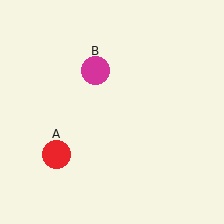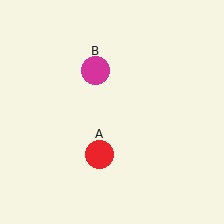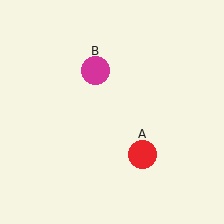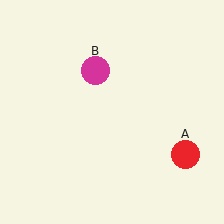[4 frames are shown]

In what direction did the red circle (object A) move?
The red circle (object A) moved right.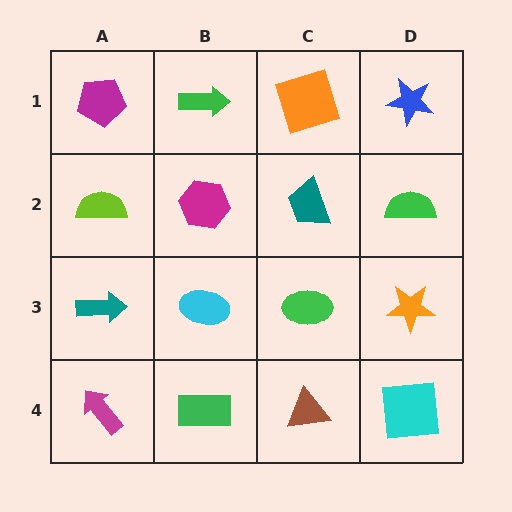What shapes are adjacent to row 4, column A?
A teal arrow (row 3, column A), a green rectangle (row 4, column B).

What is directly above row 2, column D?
A blue star.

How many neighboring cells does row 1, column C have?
3.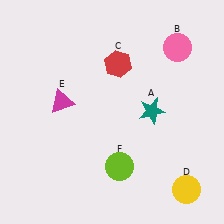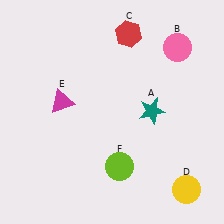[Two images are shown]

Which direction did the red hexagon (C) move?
The red hexagon (C) moved up.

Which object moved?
The red hexagon (C) moved up.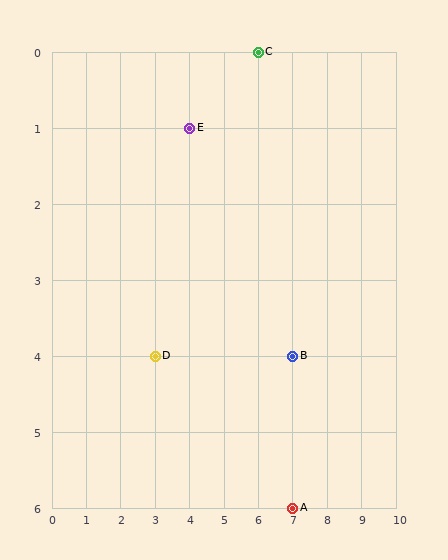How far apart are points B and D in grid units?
Points B and D are 4 columns apart.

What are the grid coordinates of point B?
Point B is at grid coordinates (7, 4).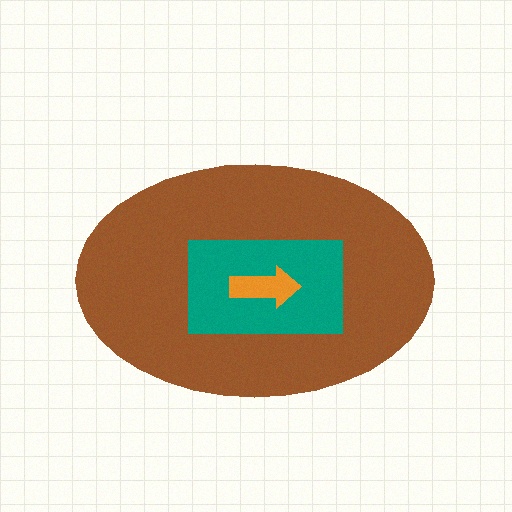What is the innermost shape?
The orange arrow.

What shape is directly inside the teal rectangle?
The orange arrow.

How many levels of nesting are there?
3.